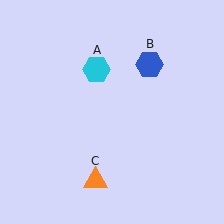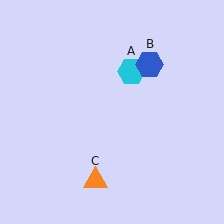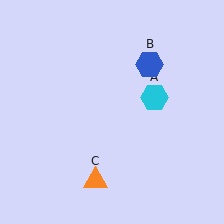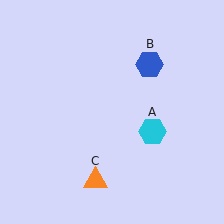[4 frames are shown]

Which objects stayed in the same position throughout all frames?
Blue hexagon (object B) and orange triangle (object C) remained stationary.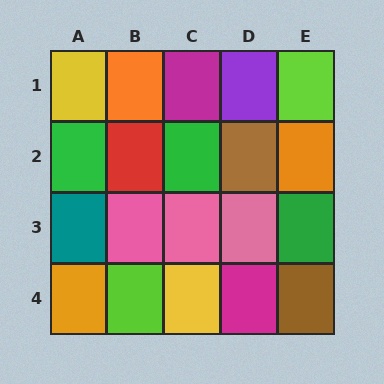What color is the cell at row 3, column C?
Pink.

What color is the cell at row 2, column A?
Green.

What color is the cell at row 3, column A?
Teal.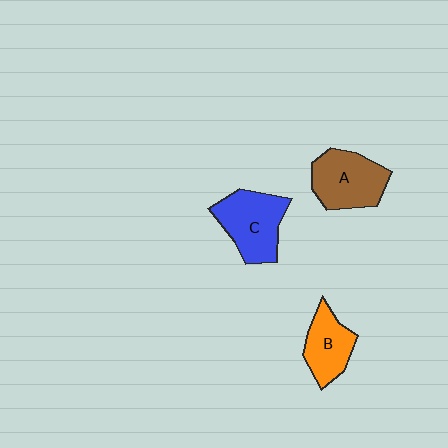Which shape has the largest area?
Shape C (blue).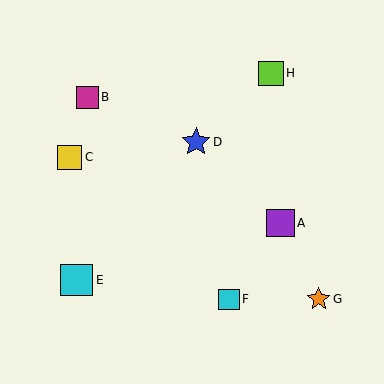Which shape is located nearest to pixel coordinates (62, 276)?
The cyan square (labeled E) at (77, 280) is nearest to that location.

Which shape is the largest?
The cyan square (labeled E) is the largest.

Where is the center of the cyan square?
The center of the cyan square is at (77, 280).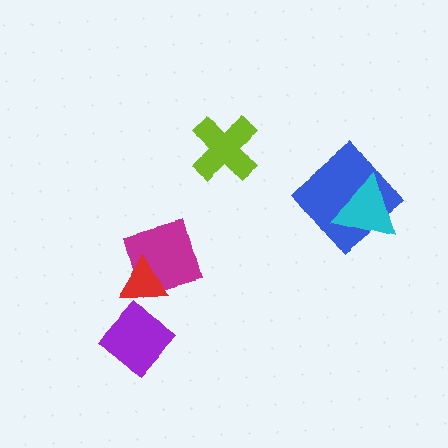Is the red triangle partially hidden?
No, no other shape covers it.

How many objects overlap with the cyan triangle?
1 object overlaps with the cyan triangle.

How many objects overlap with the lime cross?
0 objects overlap with the lime cross.